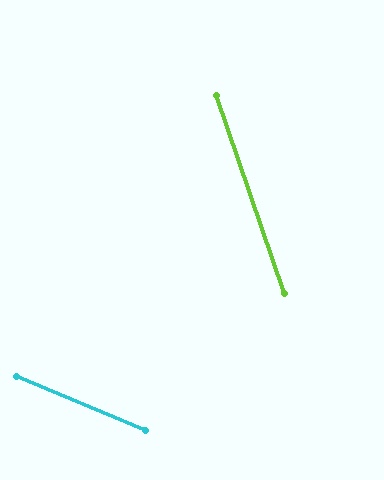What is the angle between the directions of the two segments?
Approximately 48 degrees.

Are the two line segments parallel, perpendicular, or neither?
Neither parallel nor perpendicular — they differ by about 48°.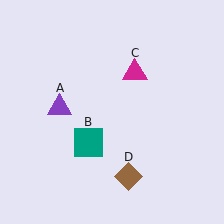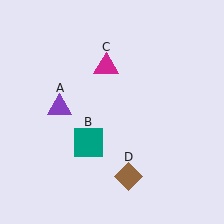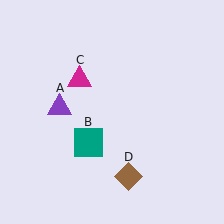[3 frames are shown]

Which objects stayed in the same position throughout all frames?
Purple triangle (object A) and teal square (object B) and brown diamond (object D) remained stationary.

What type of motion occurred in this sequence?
The magenta triangle (object C) rotated counterclockwise around the center of the scene.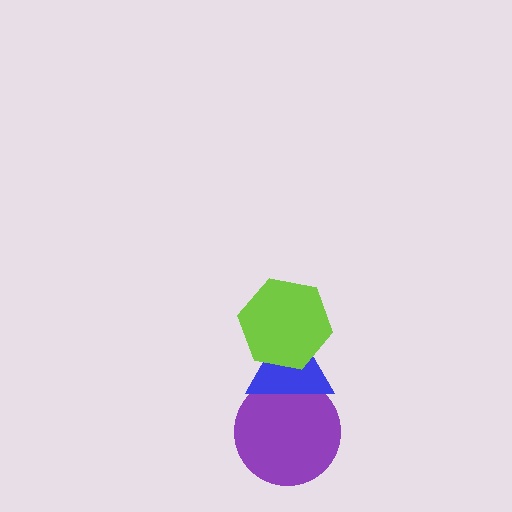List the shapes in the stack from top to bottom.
From top to bottom: the lime hexagon, the blue triangle, the purple circle.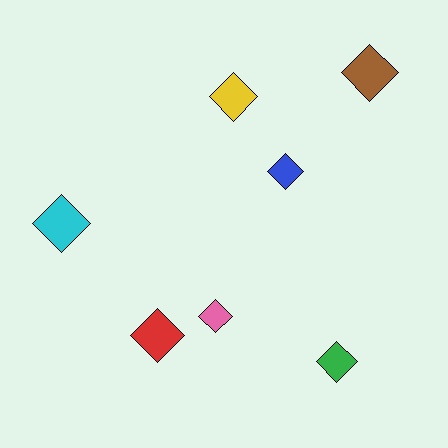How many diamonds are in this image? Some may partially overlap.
There are 7 diamonds.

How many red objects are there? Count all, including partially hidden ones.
There is 1 red object.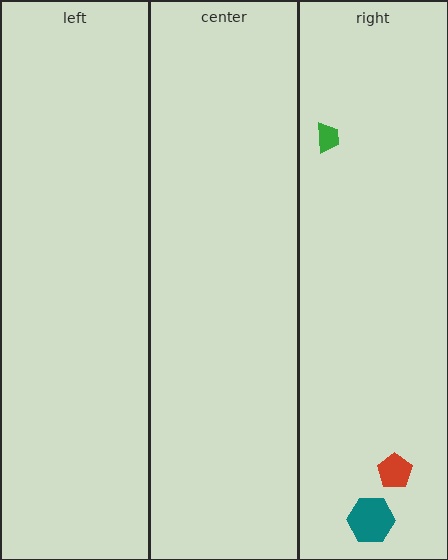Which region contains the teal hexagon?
The right region.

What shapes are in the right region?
The teal hexagon, the red pentagon, the green trapezoid.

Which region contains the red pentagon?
The right region.